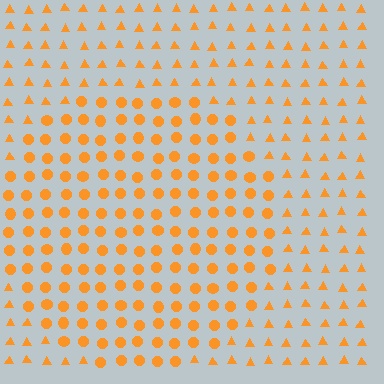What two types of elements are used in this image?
The image uses circles inside the circle region and triangles outside it.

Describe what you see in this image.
The image is filled with small orange elements arranged in a uniform grid. A circle-shaped region contains circles, while the surrounding area contains triangles. The boundary is defined purely by the change in element shape.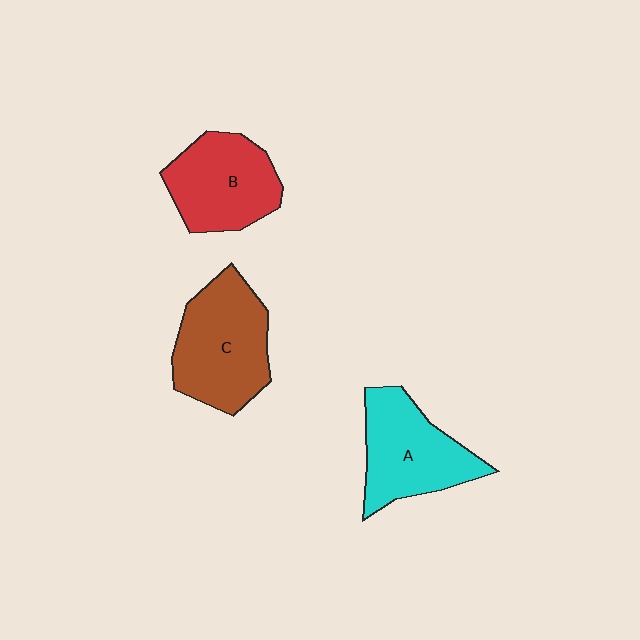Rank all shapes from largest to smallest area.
From largest to smallest: C (brown), A (cyan), B (red).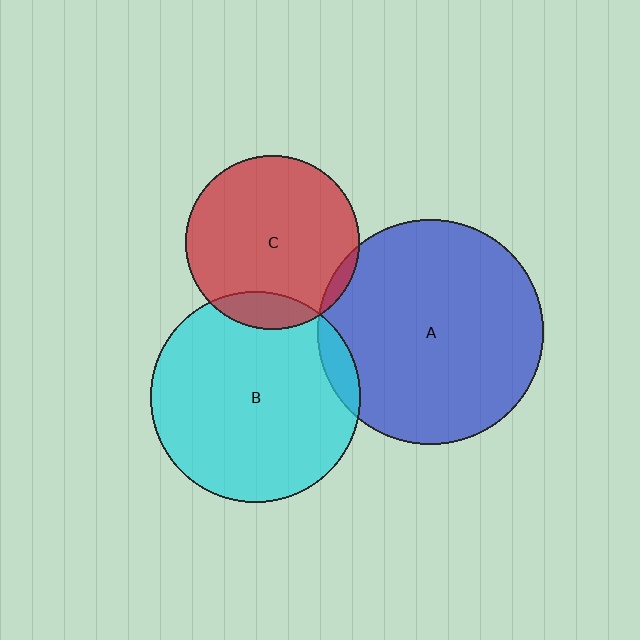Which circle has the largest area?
Circle A (blue).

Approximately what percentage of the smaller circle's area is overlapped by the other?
Approximately 5%.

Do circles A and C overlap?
Yes.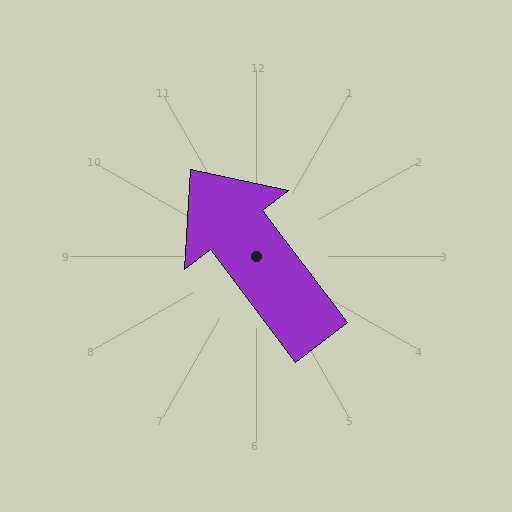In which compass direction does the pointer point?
Northwest.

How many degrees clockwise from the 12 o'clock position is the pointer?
Approximately 323 degrees.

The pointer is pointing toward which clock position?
Roughly 11 o'clock.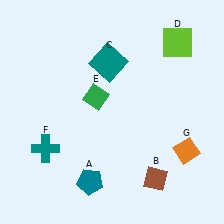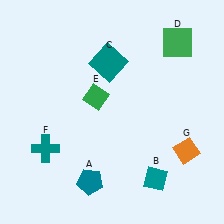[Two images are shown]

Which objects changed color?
B changed from brown to teal. D changed from lime to green.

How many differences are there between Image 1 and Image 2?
There are 2 differences between the two images.